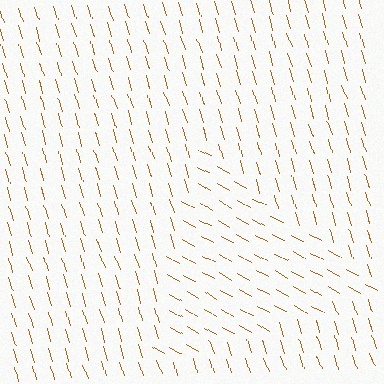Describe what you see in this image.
The image is filled with small brown line segments. A triangle region in the image has lines oriented differently from the surrounding lines, creating a visible texture boundary.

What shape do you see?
I see a triangle.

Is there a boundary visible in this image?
Yes, there is a texture boundary formed by a change in line orientation.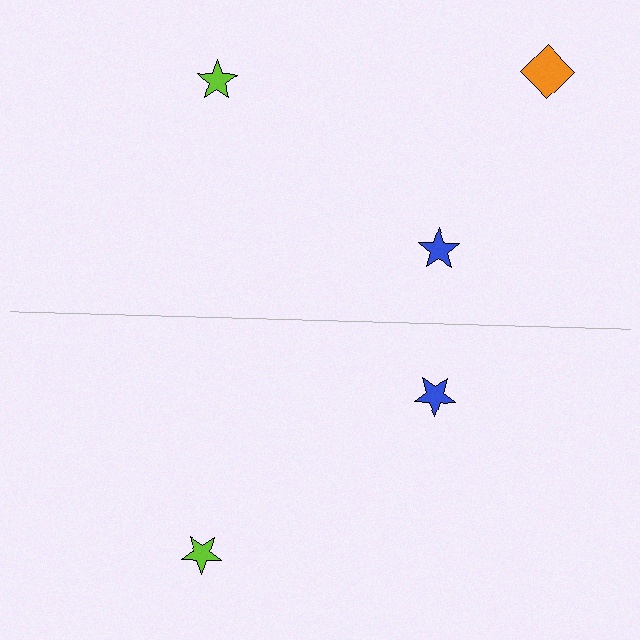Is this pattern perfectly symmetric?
No, the pattern is not perfectly symmetric. A orange diamond is missing from the bottom side.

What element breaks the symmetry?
A orange diamond is missing from the bottom side.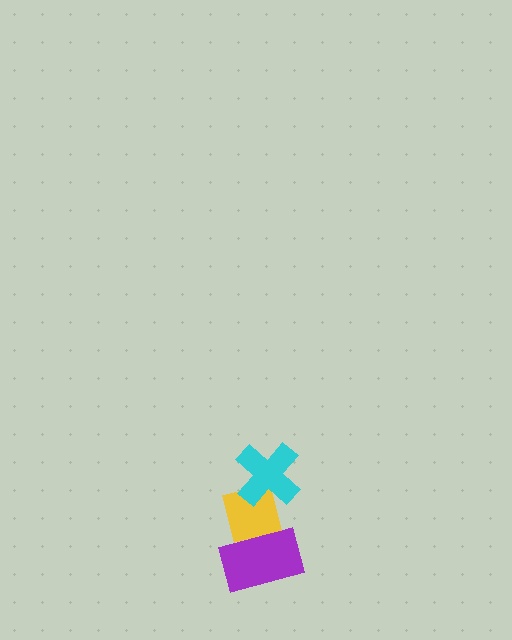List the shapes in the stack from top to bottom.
From top to bottom: the cyan cross, the yellow square, the purple rectangle.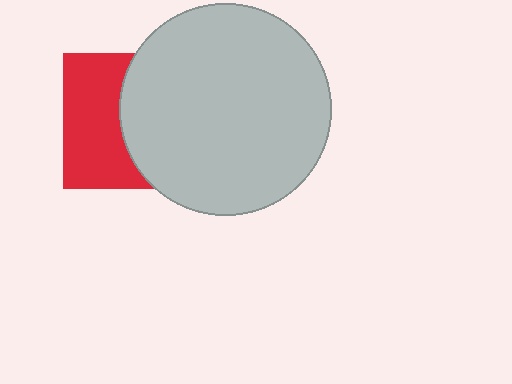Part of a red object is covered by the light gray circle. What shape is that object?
It is a square.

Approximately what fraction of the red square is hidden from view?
Roughly 53% of the red square is hidden behind the light gray circle.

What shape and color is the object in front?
The object in front is a light gray circle.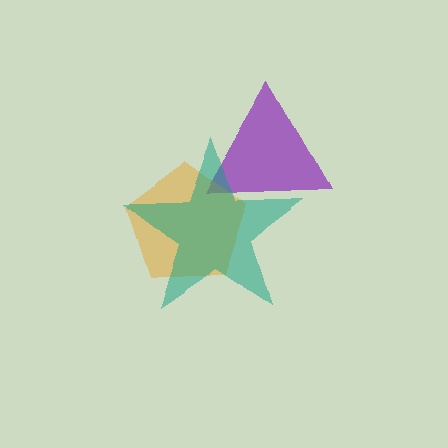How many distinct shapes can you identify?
There are 3 distinct shapes: a purple triangle, an orange pentagon, a teal star.